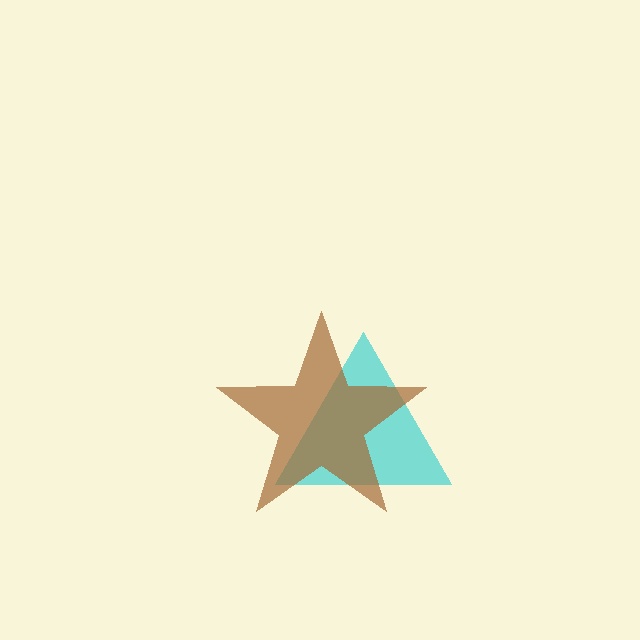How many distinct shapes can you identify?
There are 2 distinct shapes: a cyan triangle, a brown star.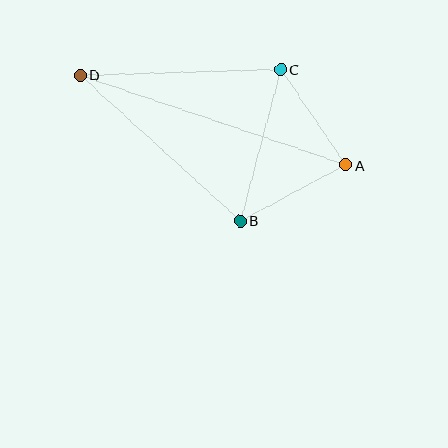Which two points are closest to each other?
Points A and C are closest to each other.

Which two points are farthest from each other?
Points A and D are farthest from each other.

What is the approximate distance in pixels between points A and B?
The distance between A and B is approximately 119 pixels.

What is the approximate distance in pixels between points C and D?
The distance between C and D is approximately 200 pixels.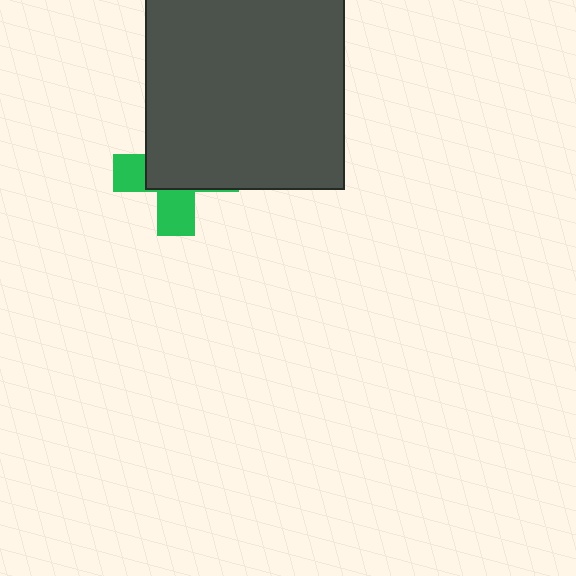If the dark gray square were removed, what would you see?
You would see the complete green cross.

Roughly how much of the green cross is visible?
A small part of it is visible (roughly 38%).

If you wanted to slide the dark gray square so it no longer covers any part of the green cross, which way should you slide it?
Slide it toward the upper-right — that is the most direct way to separate the two shapes.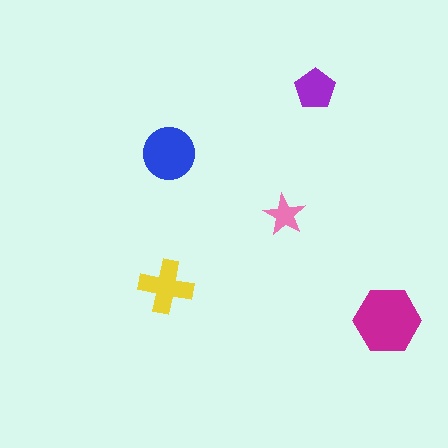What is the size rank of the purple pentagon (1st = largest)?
4th.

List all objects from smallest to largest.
The pink star, the purple pentagon, the yellow cross, the blue circle, the magenta hexagon.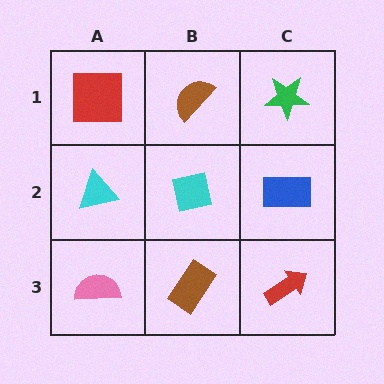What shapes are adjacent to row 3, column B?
A cyan square (row 2, column B), a pink semicircle (row 3, column A), a red arrow (row 3, column C).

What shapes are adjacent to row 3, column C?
A blue rectangle (row 2, column C), a brown rectangle (row 3, column B).